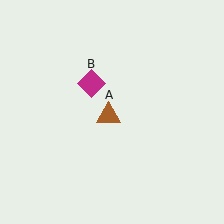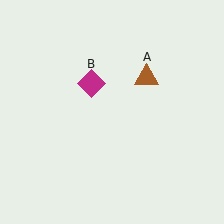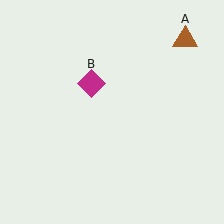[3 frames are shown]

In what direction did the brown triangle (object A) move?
The brown triangle (object A) moved up and to the right.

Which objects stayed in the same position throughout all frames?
Magenta diamond (object B) remained stationary.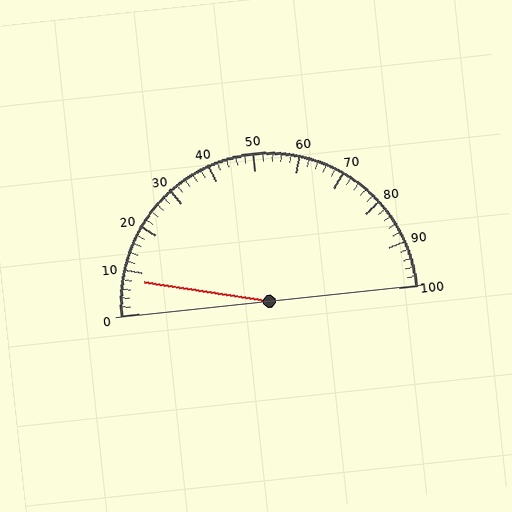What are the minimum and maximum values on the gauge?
The gauge ranges from 0 to 100.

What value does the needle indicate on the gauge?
The needle indicates approximately 8.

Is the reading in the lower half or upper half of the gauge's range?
The reading is in the lower half of the range (0 to 100).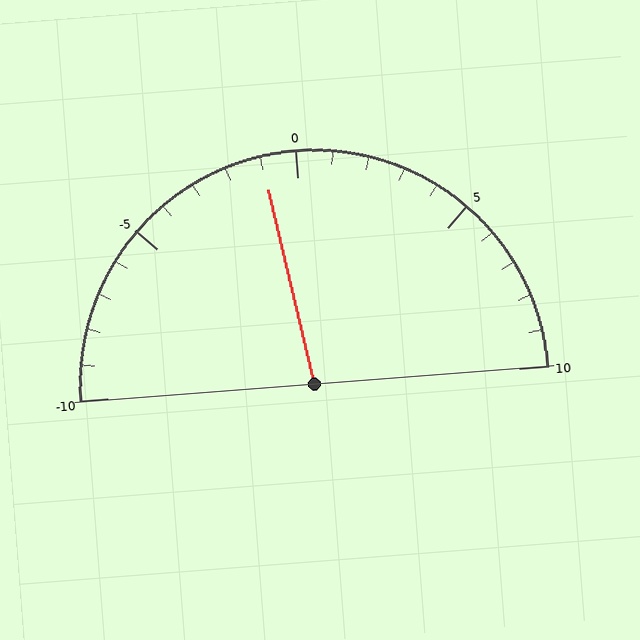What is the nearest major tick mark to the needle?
The nearest major tick mark is 0.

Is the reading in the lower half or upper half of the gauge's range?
The reading is in the lower half of the range (-10 to 10).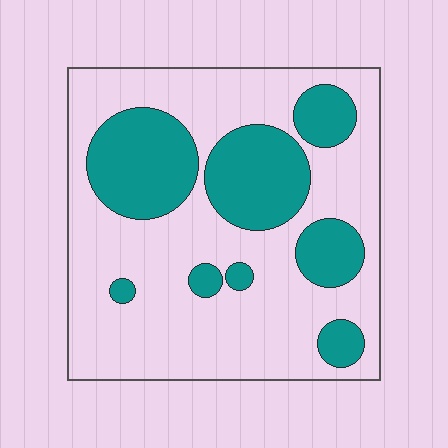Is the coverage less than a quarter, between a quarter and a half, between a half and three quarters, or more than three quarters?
Between a quarter and a half.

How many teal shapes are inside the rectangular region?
8.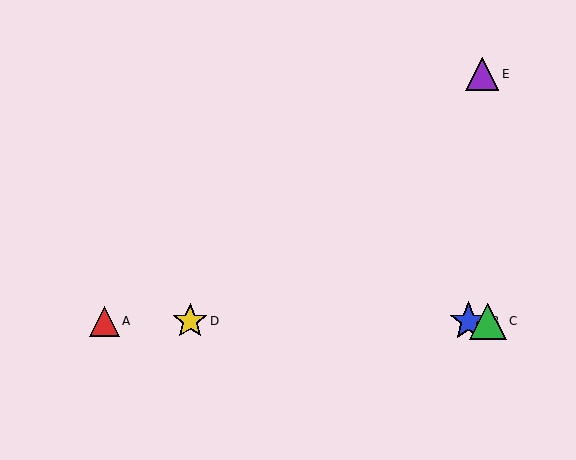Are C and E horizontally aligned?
No, C is at y≈321 and E is at y≈74.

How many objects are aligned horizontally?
4 objects (A, B, C, D) are aligned horizontally.